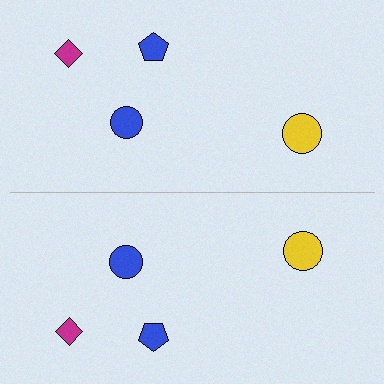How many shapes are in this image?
There are 8 shapes in this image.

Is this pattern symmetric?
Yes, this pattern has bilateral (reflection) symmetry.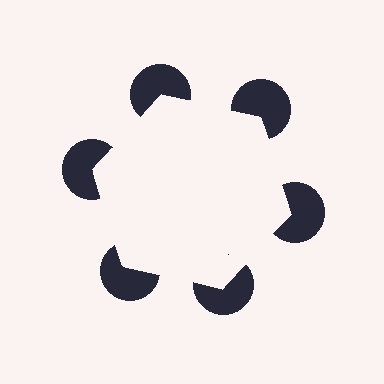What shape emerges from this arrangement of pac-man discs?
An illusory hexagon — its edges are inferred from the aligned wedge cuts in the pac-man discs, not physically drawn.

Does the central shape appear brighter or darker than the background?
It typically appears slightly brighter than the background, even though no actual brightness change is drawn.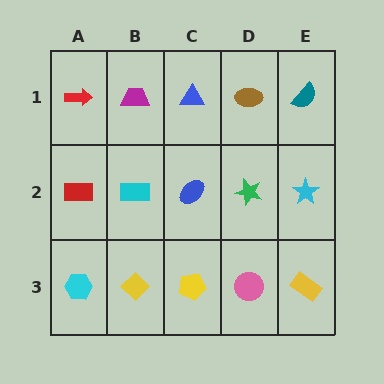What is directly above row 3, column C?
A blue ellipse.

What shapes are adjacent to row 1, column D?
A green star (row 2, column D), a blue triangle (row 1, column C), a teal semicircle (row 1, column E).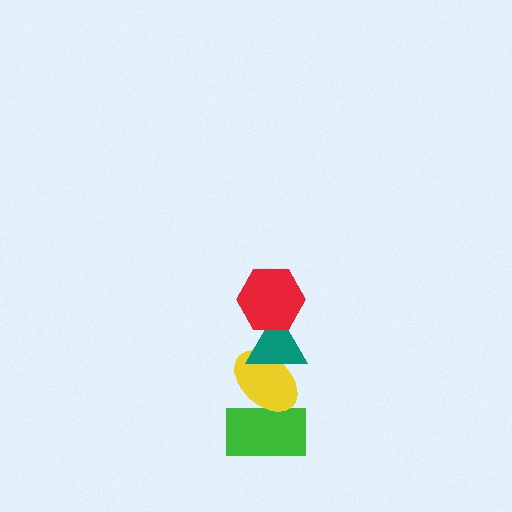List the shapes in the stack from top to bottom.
From top to bottom: the red hexagon, the teal triangle, the yellow ellipse, the green rectangle.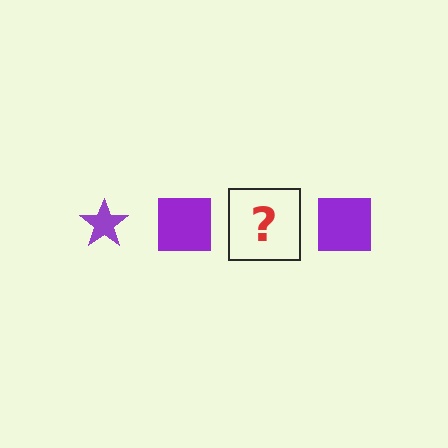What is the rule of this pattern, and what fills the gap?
The rule is that the pattern cycles through star, square shapes in purple. The gap should be filled with a purple star.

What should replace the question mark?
The question mark should be replaced with a purple star.